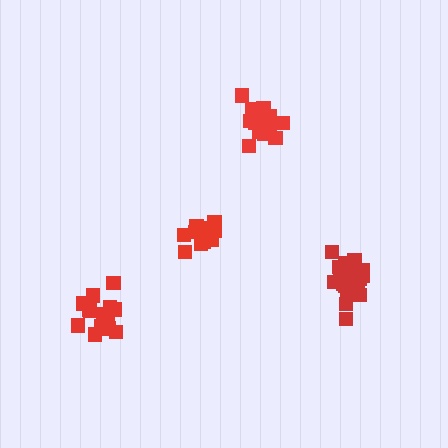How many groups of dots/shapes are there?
There are 4 groups.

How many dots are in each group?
Group 1: 15 dots, Group 2: 21 dots, Group 3: 21 dots, Group 4: 16 dots (73 total).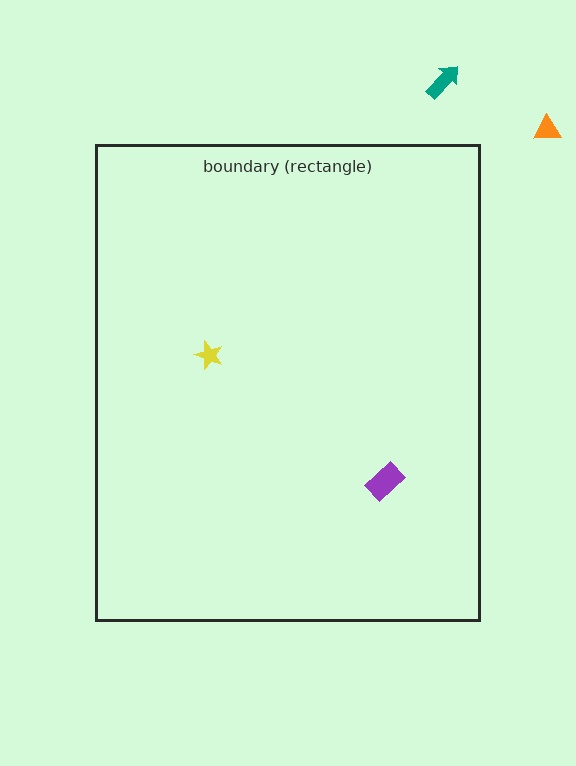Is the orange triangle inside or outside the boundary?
Outside.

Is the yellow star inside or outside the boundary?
Inside.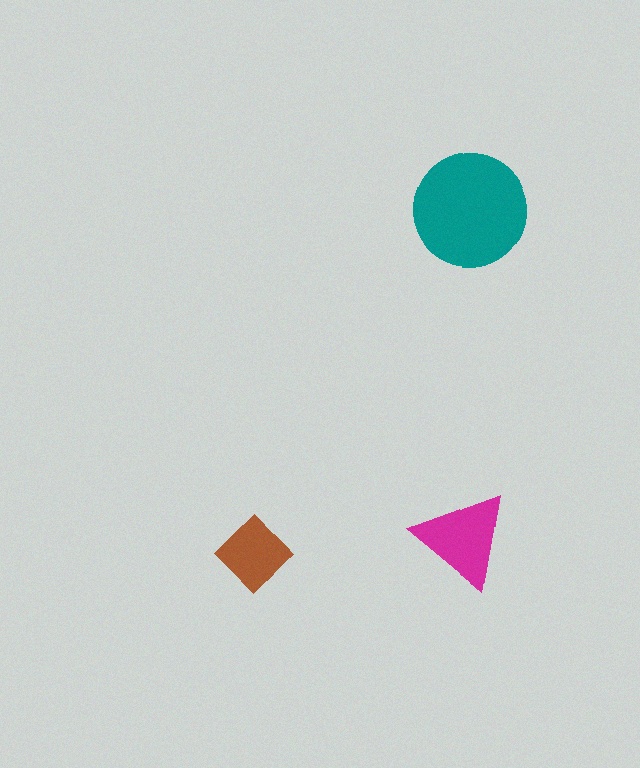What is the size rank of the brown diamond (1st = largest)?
3rd.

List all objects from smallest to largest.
The brown diamond, the magenta triangle, the teal circle.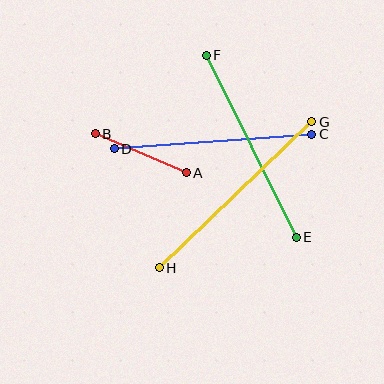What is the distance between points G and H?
The distance is approximately 211 pixels.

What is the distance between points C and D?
The distance is approximately 198 pixels.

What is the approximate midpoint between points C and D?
The midpoint is at approximately (213, 141) pixels.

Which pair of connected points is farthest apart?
Points G and H are farthest apart.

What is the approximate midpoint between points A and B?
The midpoint is at approximately (141, 153) pixels.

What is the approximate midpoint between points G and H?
The midpoint is at approximately (236, 195) pixels.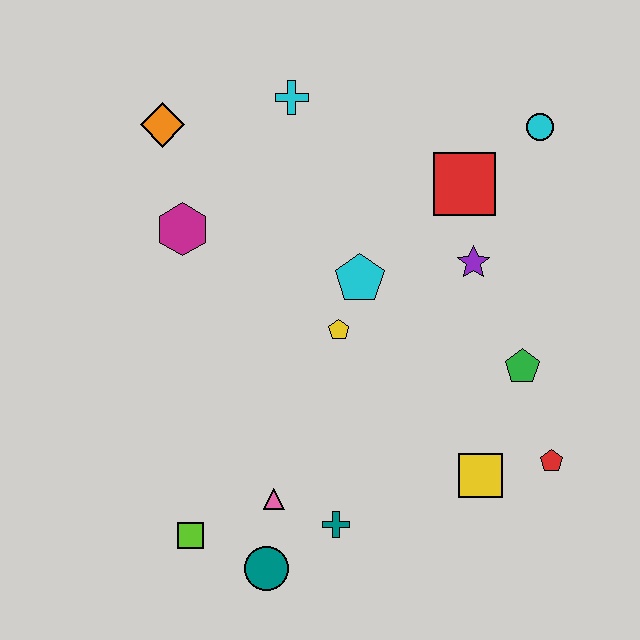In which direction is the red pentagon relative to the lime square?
The red pentagon is to the right of the lime square.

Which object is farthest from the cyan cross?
The teal circle is farthest from the cyan cross.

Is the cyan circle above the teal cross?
Yes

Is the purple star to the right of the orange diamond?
Yes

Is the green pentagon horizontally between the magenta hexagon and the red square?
No